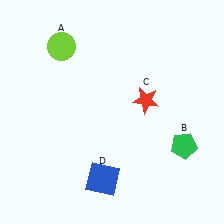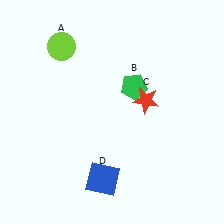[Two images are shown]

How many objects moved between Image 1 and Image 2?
1 object moved between the two images.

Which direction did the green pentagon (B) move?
The green pentagon (B) moved up.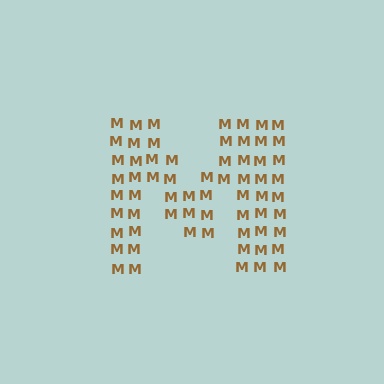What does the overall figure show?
The overall figure shows the letter M.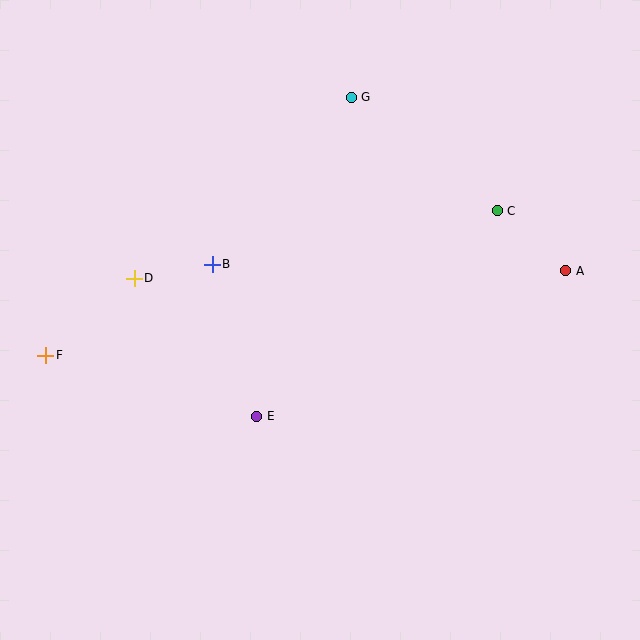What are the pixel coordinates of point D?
Point D is at (134, 278).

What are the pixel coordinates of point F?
Point F is at (46, 355).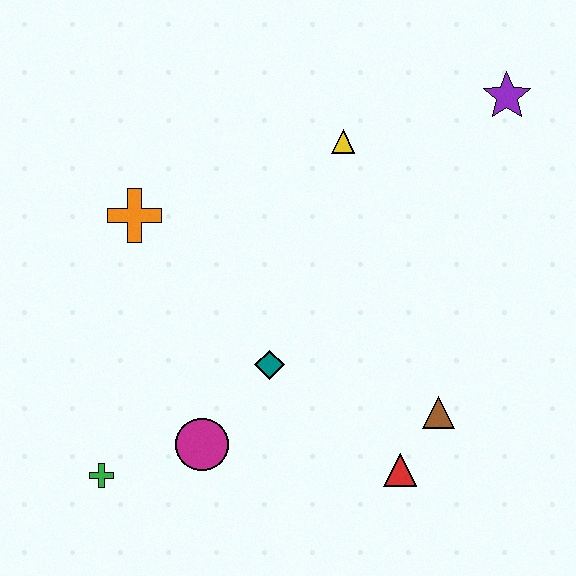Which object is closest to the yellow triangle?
The purple star is closest to the yellow triangle.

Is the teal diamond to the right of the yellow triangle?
No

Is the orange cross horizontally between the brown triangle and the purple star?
No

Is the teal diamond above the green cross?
Yes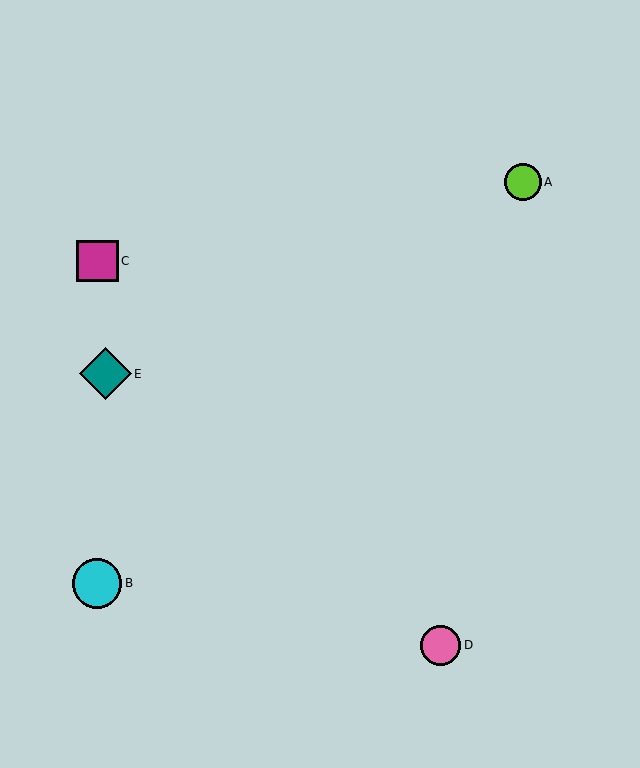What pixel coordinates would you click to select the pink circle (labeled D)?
Click at (441, 646) to select the pink circle D.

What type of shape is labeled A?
Shape A is a lime circle.